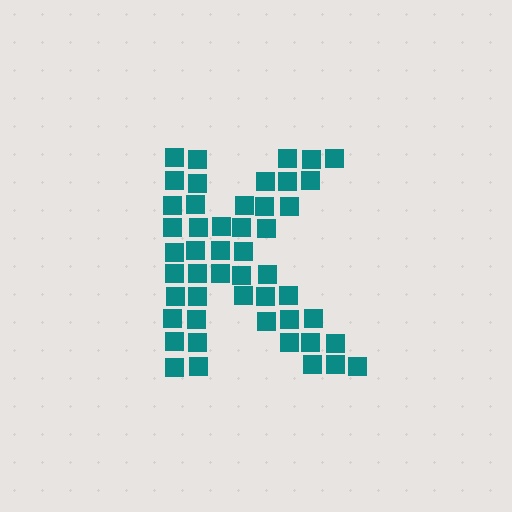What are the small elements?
The small elements are squares.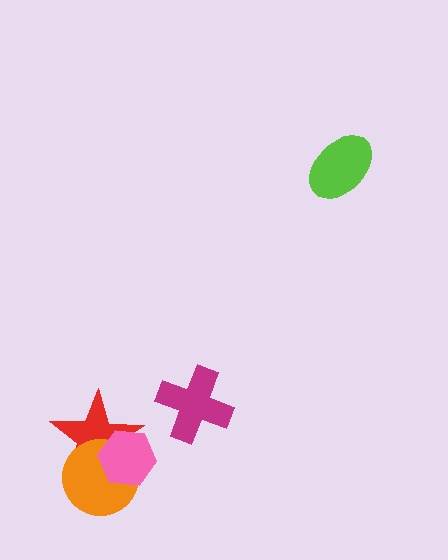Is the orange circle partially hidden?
Yes, it is partially covered by another shape.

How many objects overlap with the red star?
2 objects overlap with the red star.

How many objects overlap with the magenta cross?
0 objects overlap with the magenta cross.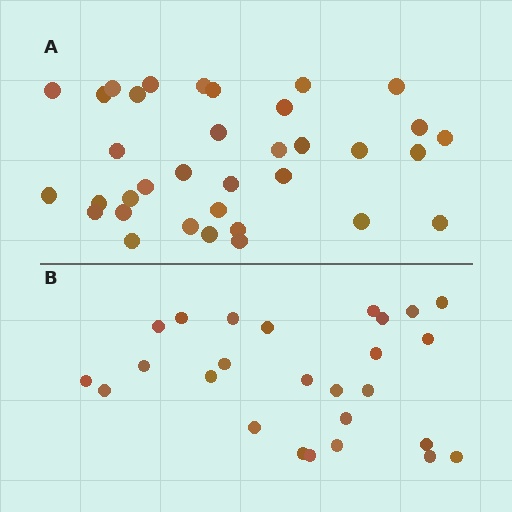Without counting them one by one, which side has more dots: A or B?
Region A (the top region) has more dots.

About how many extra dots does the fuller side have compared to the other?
Region A has roughly 8 or so more dots than region B.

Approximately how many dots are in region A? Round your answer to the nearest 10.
About 40 dots. (The exact count is 35, which rounds to 40.)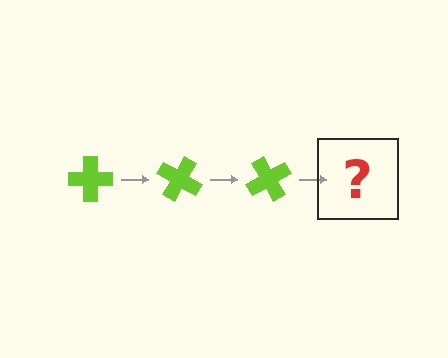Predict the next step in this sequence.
The next step is a lime cross rotated 90 degrees.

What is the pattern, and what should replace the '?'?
The pattern is that the cross rotates 30 degrees each step. The '?' should be a lime cross rotated 90 degrees.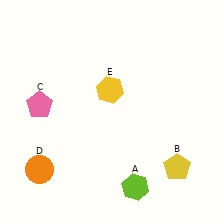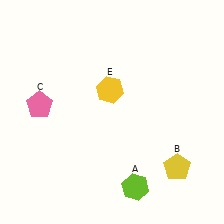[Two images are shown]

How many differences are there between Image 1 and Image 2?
There is 1 difference between the two images.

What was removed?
The orange circle (D) was removed in Image 2.